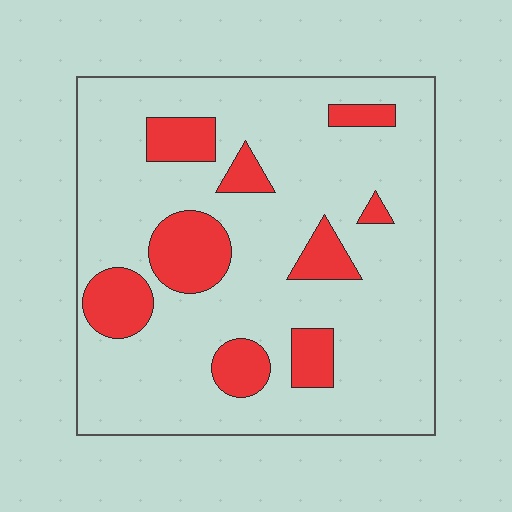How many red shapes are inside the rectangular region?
9.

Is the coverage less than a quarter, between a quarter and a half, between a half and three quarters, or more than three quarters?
Less than a quarter.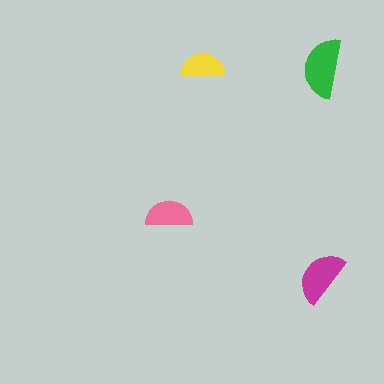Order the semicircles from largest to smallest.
the green one, the magenta one, the pink one, the yellow one.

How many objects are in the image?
There are 4 objects in the image.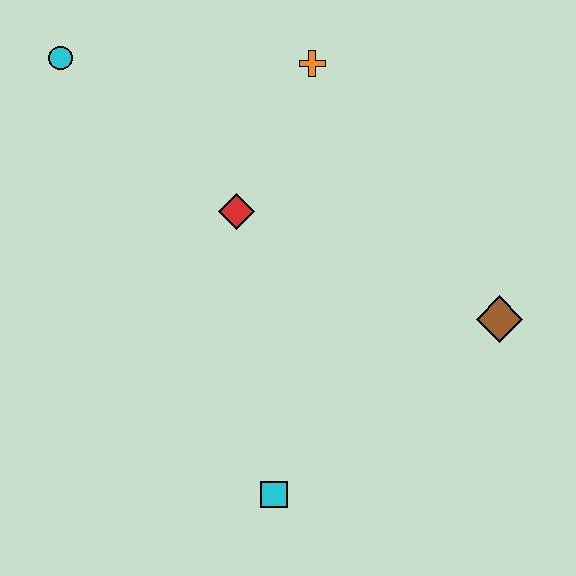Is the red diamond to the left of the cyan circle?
No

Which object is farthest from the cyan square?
The cyan circle is farthest from the cyan square.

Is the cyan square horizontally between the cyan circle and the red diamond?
No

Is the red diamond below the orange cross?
Yes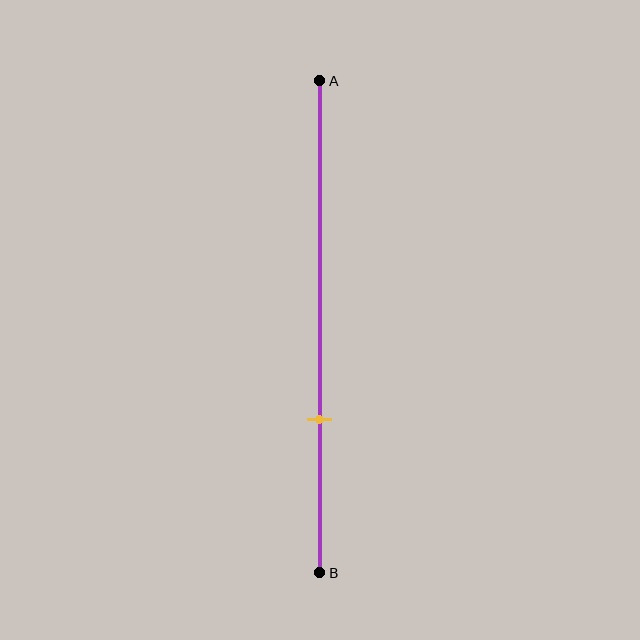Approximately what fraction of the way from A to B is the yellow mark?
The yellow mark is approximately 70% of the way from A to B.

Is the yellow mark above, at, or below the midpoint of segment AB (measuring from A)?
The yellow mark is below the midpoint of segment AB.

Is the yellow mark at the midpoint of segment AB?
No, the mark is at about 70% from A, not at the 50% midpoint.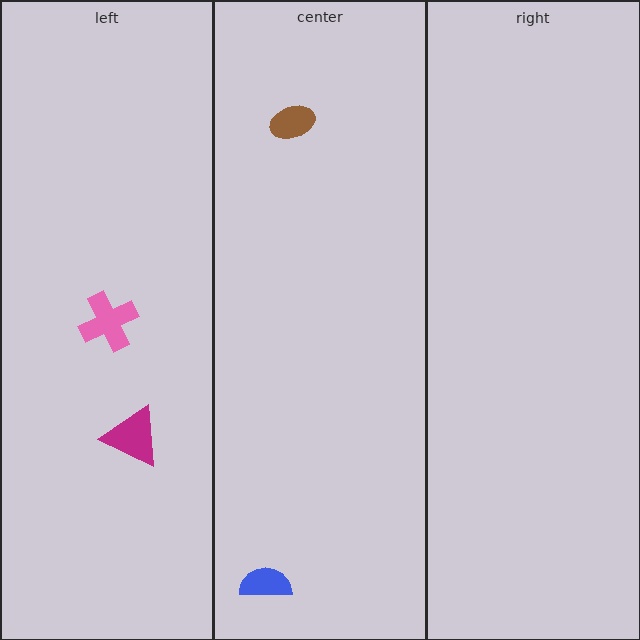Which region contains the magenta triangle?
The left region.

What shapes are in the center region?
The blue semicircle, the brown ellipse.